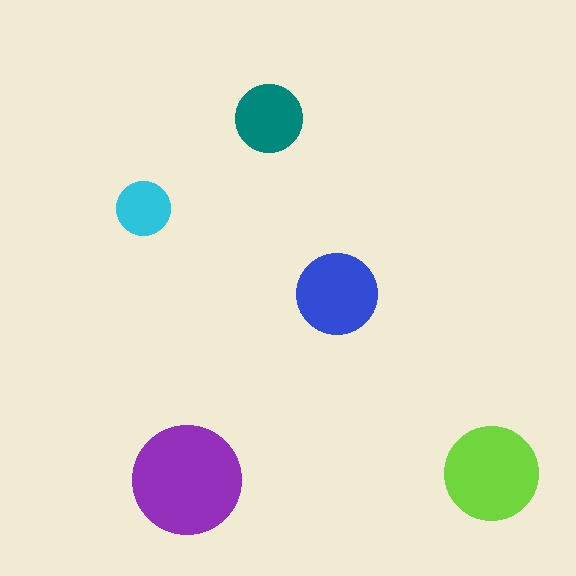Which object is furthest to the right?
The lime circle is rightmost.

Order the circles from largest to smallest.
the purple one, the lime one, the blue one, the teal one, the cyan one.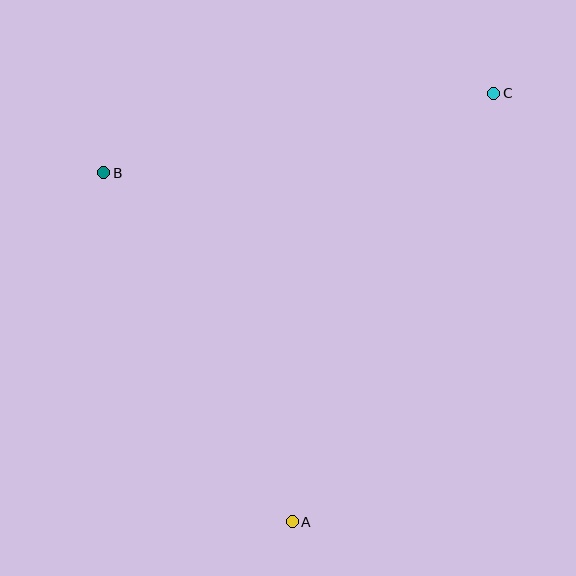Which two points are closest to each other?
Points A and B are closest to each other.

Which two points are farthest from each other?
Points A and C are farthest from each other.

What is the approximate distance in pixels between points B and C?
The distance between B and C is approximately 398 pixels.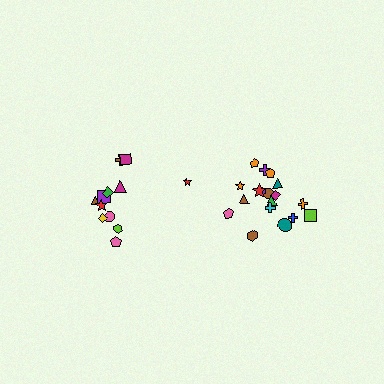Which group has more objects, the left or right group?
The right group.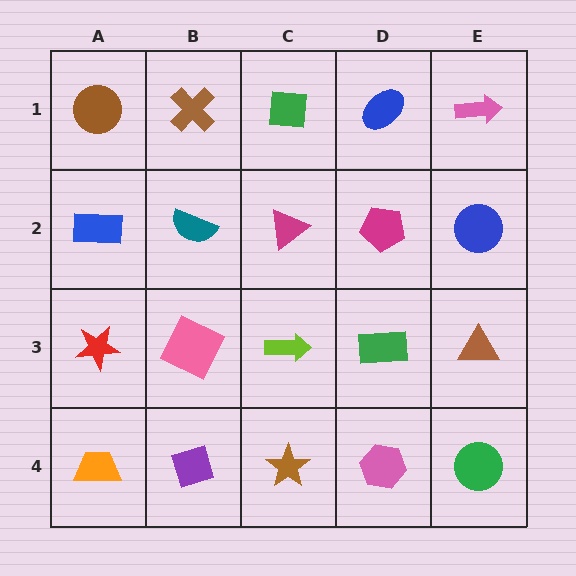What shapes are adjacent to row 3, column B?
A teal semicircle (row 2, column B), a purple diamond (row 4, column B), a red star (row 3, column A), a lime arrow (row 3, column C).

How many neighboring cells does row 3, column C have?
4.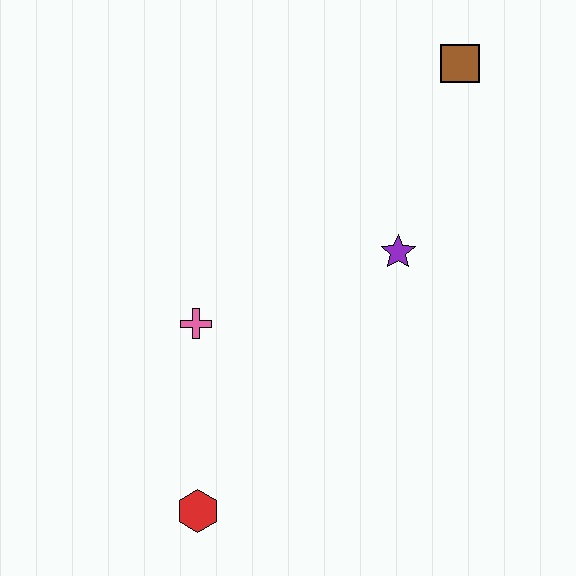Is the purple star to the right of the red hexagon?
Yes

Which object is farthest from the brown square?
The red hexagon is farthest from the brown square.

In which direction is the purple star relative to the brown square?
The purple star is below the brown square.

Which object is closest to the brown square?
The purple star is closest to the brown square.